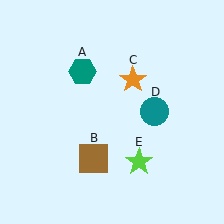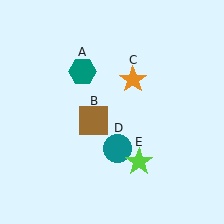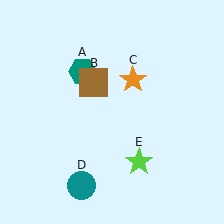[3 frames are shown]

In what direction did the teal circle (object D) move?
The teal circle (object D) moved down and to the left.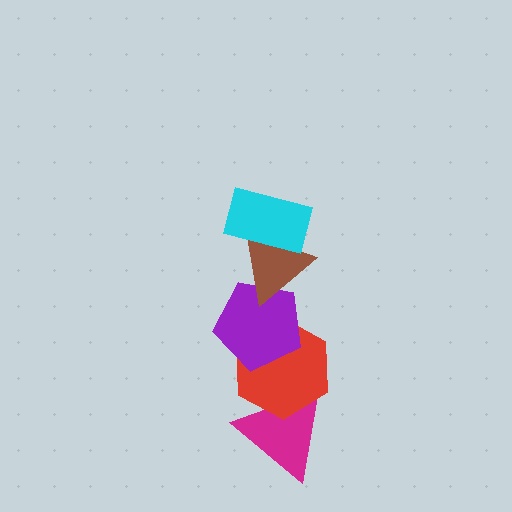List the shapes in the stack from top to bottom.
From top to bottom: the cyan rectangle, the brown triangle, the purple pentagon, the red hexagon, the magenta triangle.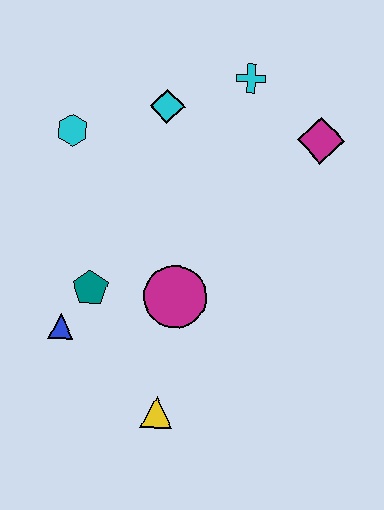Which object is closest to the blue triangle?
The teal pentagon is closest to the blue triangle.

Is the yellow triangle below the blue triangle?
Yes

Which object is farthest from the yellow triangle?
The cyan cross is farthest from the yellow triangle.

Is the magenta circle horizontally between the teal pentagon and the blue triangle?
No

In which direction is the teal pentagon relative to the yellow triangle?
The teal pentagon is above the yellow triangle.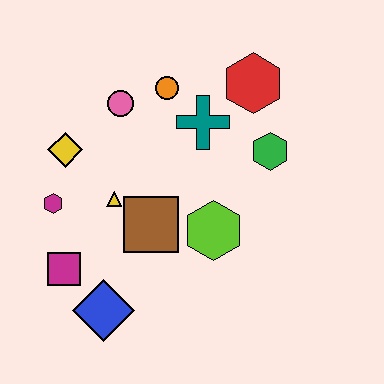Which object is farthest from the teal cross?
The blue diamond is farthest from the teal cross.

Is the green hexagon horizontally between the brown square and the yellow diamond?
No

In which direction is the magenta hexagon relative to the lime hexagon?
The magenta hexagon is to the left of the lime hexagon.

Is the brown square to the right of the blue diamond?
Yes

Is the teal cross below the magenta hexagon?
No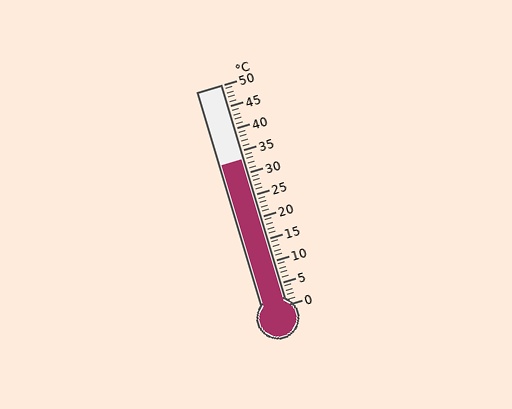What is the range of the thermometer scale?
The thermometer scale ranges from 0°C to 50°C.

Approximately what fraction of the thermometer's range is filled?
The thermometer is filled to approximately 65% of its range.